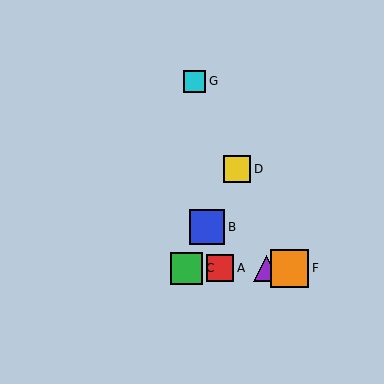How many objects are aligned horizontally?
4 objects (A, C, E, F) are aligned horizontally.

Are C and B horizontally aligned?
No, C is at y≈268 and B is at y≈227.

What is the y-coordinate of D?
Object D is at y≈169.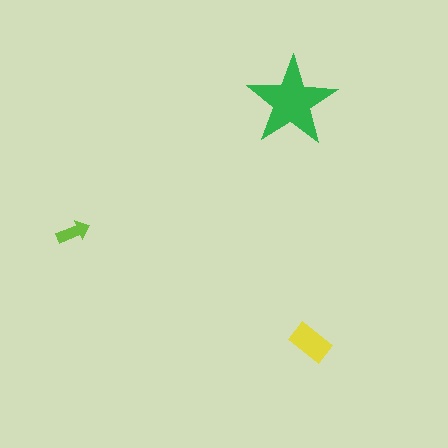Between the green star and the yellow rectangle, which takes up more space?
The green star.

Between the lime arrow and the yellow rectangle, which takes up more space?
The yellow rectangle.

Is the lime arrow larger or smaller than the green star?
Smaller.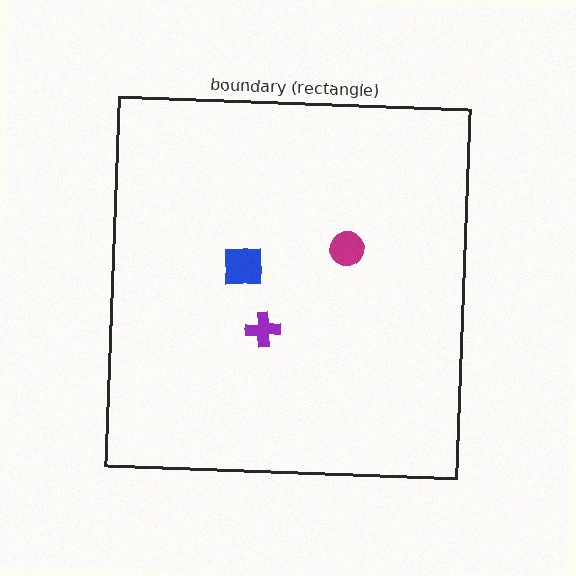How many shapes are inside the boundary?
3 inside, 0 outside.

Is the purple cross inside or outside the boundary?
Inside.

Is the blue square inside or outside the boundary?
Inside.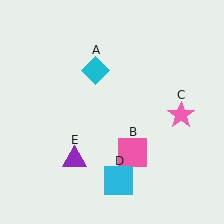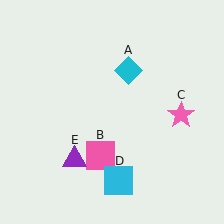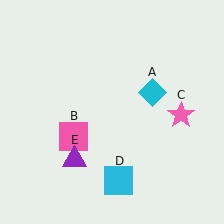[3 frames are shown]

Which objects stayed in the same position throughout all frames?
Pink star (object C) and cyan square (object D) and purple triangle (object E) remained stationary.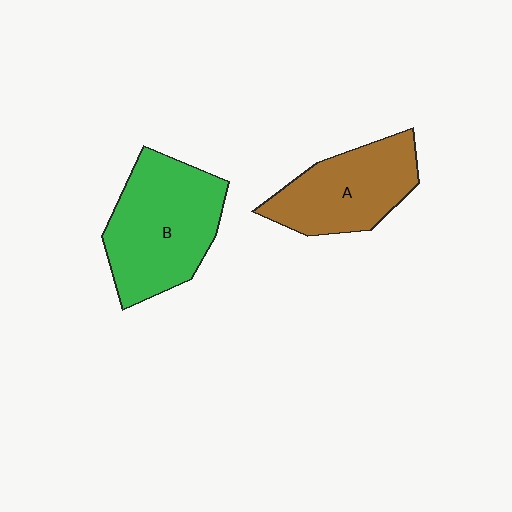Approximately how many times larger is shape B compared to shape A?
Approximately 1.3 times.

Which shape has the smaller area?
Shape A (brown).